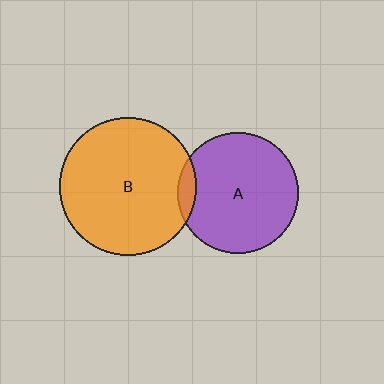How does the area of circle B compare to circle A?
Approximately 1.3 times.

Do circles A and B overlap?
Yes.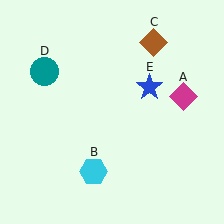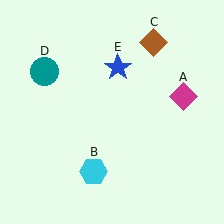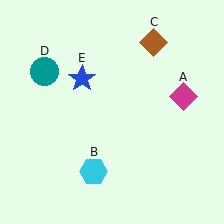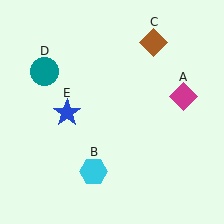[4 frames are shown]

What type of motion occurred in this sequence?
The blue star (object E) rotated counterclockwise around the center of the scene.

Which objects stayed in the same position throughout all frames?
Magenta diamond (object A) and cyan hexagon (object B) and brown diamond (object C) and teal circle (object D) remained stationary.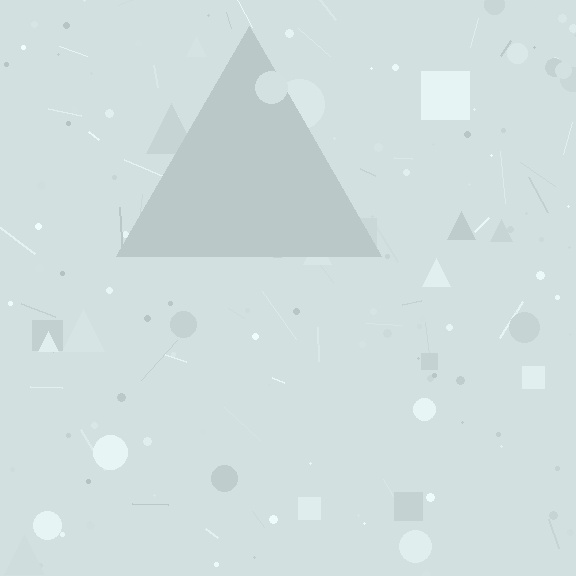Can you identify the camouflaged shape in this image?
The camouflaged shape is a triangle.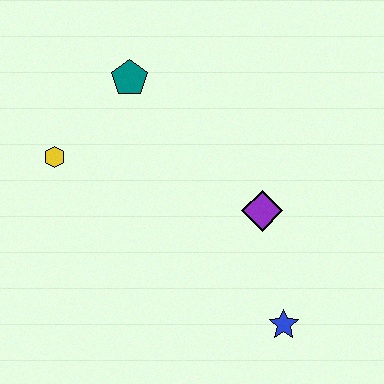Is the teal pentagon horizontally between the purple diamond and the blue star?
No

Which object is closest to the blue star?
The purple diamond is closest to the blue star.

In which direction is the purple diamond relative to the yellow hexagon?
The purple diamond is to the right of the yellow hexagon.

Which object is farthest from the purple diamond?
The yellow hexagon is farthest from the purple diamond.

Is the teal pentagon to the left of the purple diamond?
Yes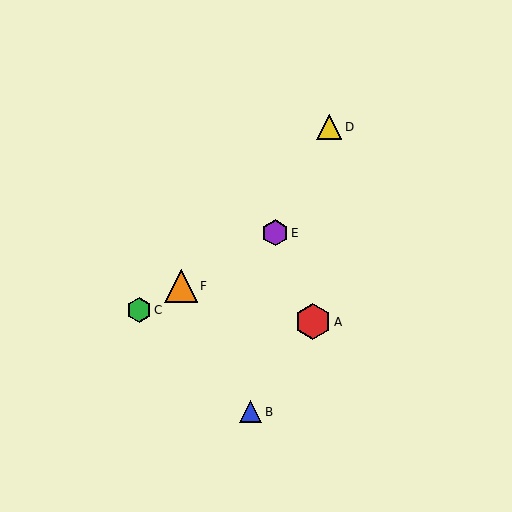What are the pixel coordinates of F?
Object F is at (181, 286).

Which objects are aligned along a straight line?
Objects C, E, F are aligned along a straight line.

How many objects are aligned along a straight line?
3 objects (C, E, F) are aligned along a straight line.